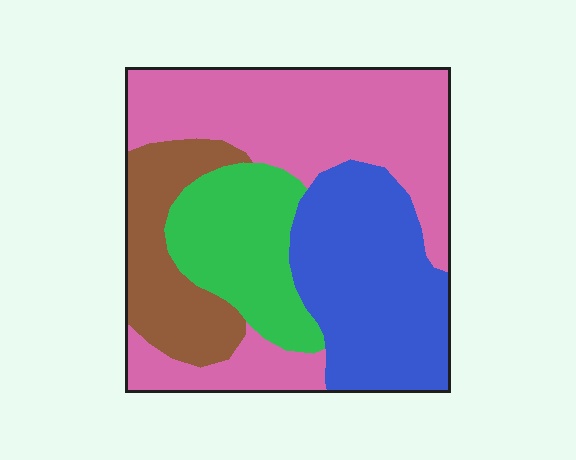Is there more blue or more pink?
Pink.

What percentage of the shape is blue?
Blue takes up about one quarter (1/4) of the shape.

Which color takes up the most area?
Pink, at roughly 40%.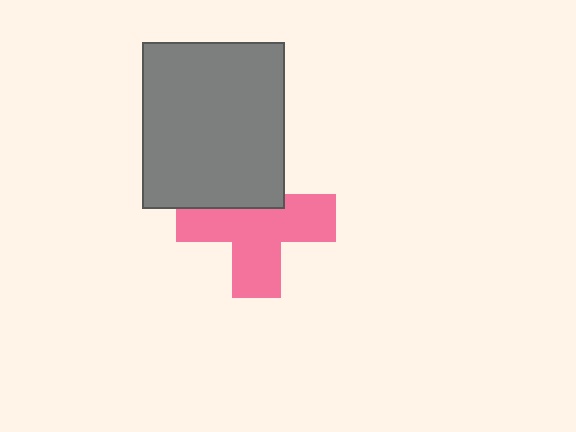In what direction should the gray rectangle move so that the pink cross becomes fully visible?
The gray rectangle should move up. That is the shortest direction to clear the overlap and leave the pink cross fully visible.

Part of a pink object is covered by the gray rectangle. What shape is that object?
It is a cross.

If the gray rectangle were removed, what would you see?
You would see the complete pink cross.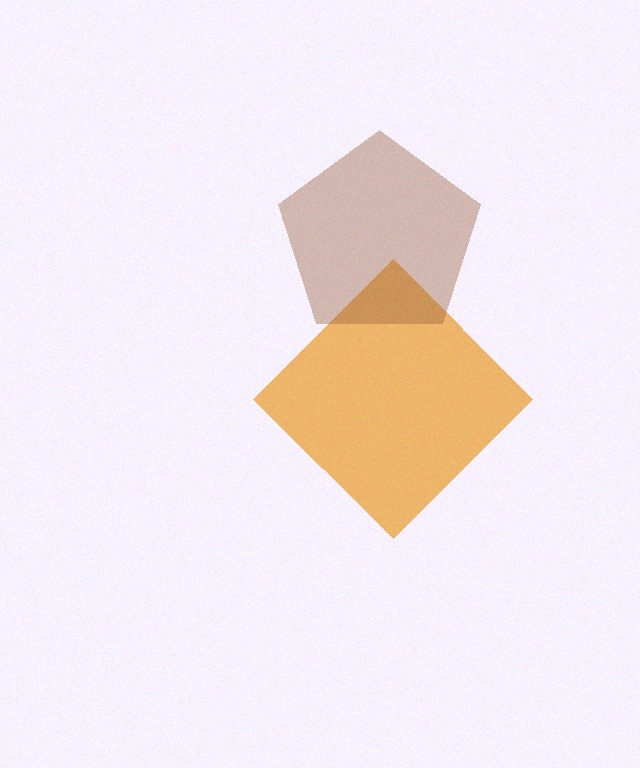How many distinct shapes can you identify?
There are 2 distinct shapes: an orange diamond, a brown pentagon.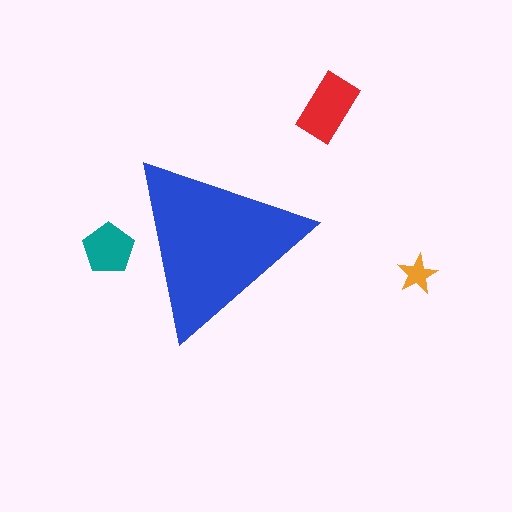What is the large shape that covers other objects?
A blue triangle.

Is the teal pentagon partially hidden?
Yes, the teal pentagon is partially hidden behind the blue triangle.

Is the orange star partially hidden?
No, the orange star is fully visible.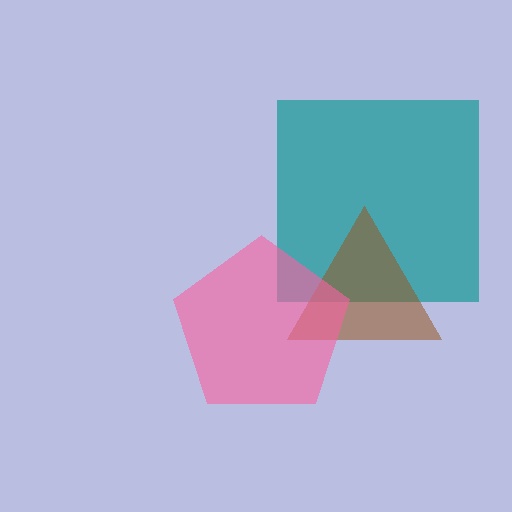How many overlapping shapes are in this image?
There are 3 overlapping shapes in the image.